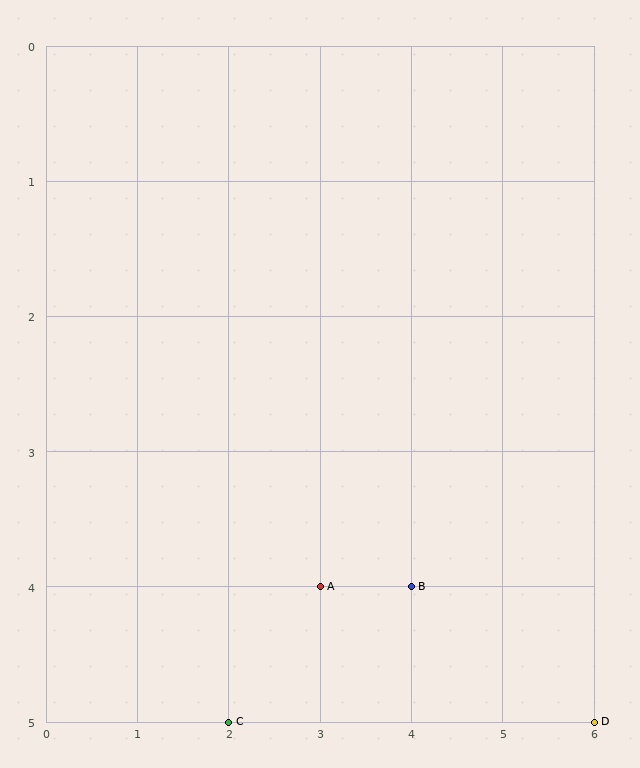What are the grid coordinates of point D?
Point D is at grid coordinates (6, 5).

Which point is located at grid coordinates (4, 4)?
Point B is at (4, 4).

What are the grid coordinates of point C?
Point C is at grid coordinates (2, 5).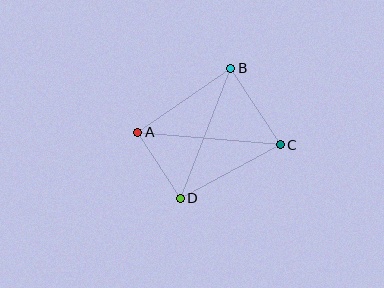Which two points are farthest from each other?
Points A and C are farthest from each other.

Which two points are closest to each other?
Points A and D are closest to each other.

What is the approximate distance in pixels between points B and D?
The distance between B and D is approximately 139 pixels.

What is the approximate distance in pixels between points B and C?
The distance between B and C is approximately 91 pixels.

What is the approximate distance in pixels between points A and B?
The distance between A and B is approximately 113 pixels.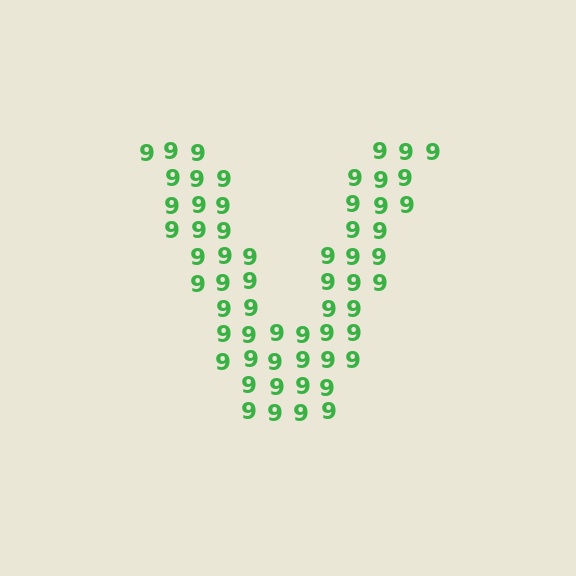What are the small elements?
The small elements are digit 9's.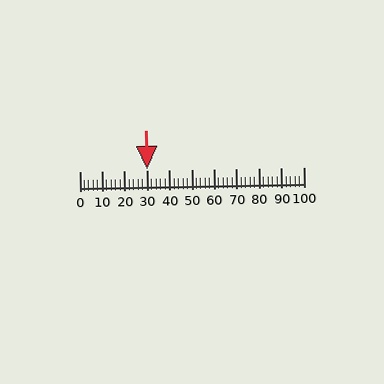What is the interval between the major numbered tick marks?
The major tick marks are spaced 10 units apart.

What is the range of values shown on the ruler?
The ruler shows values from 0 to 100.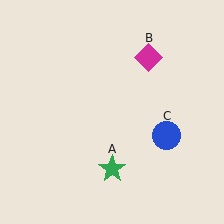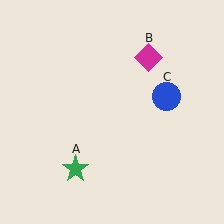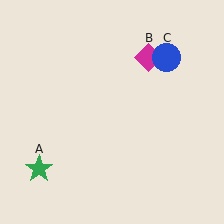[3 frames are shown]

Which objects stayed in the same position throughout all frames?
Magenta diamond (object B) remained stationary.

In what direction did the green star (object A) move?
The green star (object A) moved left.